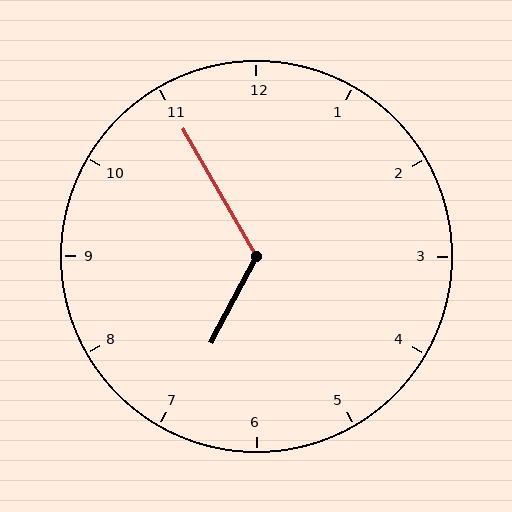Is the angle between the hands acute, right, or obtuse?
It is obtuse.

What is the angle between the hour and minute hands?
Approximately 122 degrees.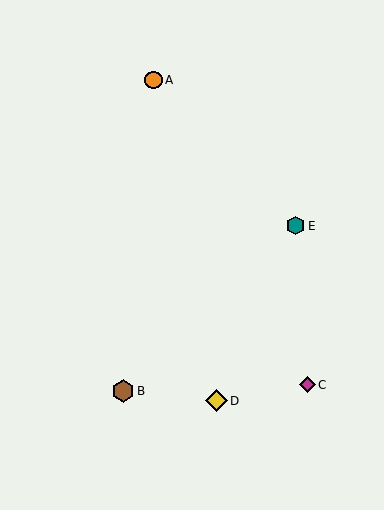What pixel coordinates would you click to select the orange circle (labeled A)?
Click at (153, 80) to select the orange circle A.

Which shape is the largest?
The brown hexagon (labeled B) is the largest.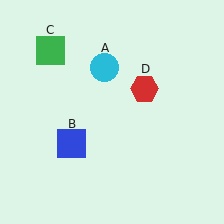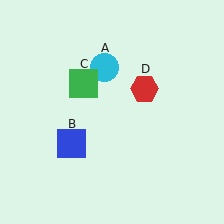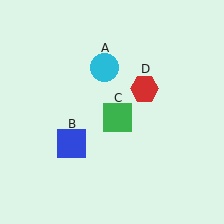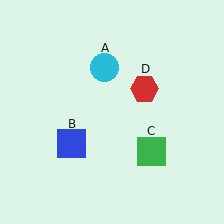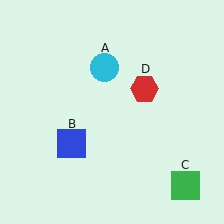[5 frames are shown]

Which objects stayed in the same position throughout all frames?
Cyan circle (object A) and blue square (object B) and red hexagon (object D) remained stationary.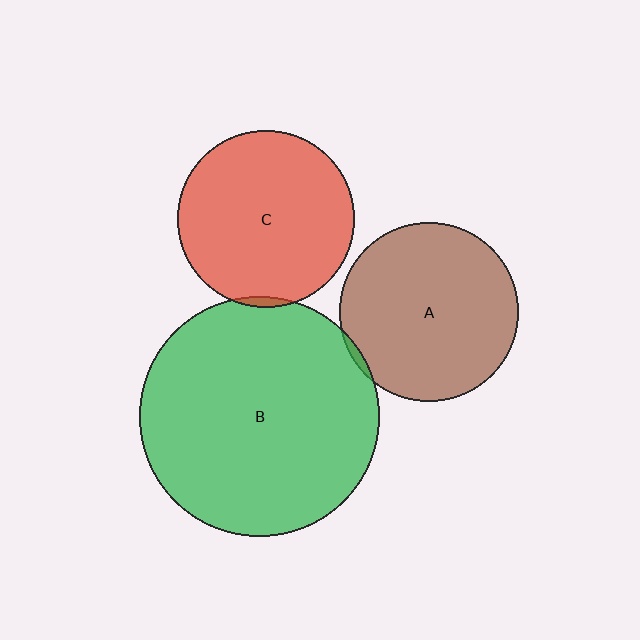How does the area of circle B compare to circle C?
Approximately 1.8 times.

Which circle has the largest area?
Circle B (green).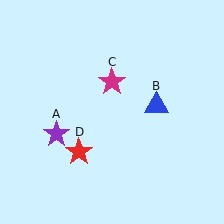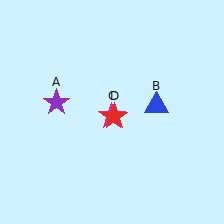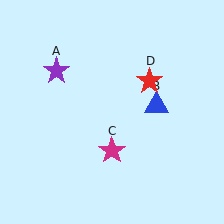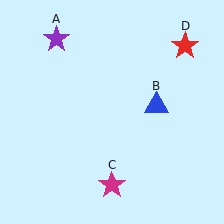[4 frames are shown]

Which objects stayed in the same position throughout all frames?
Blue triangle (object B) remained stationary.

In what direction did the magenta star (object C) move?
The magenta star (object C) moved down.